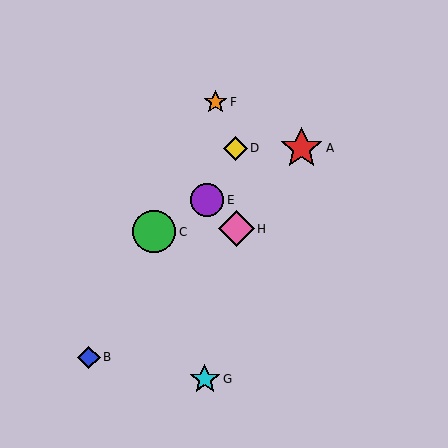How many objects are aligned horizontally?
2 objects (A, D) are aligned horizontally.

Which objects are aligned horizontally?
Objects A, D are aligned horizontally.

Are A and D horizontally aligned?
Yes, both are at y≈148.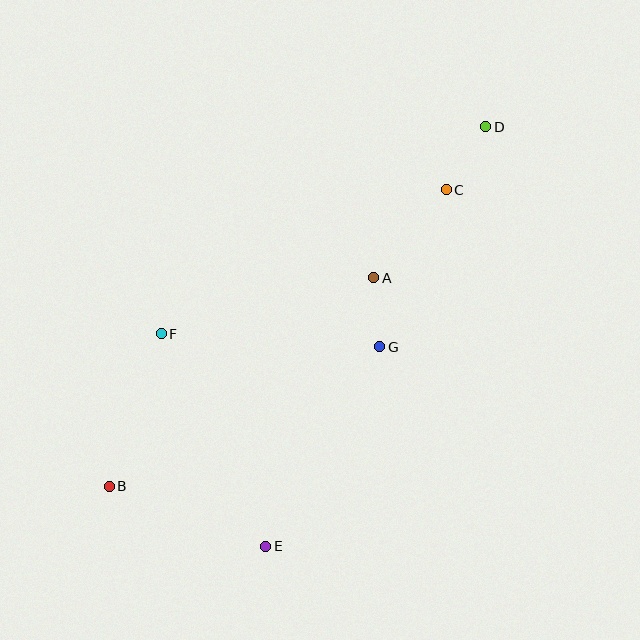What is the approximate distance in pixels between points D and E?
The distance between D and E is approximately 474 pixels.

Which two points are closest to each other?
Points A and G are closest to each other.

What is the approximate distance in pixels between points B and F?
The distance between B and F is approximately 161 pixels.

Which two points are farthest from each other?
Points B and D are farthest from each other.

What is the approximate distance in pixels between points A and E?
The distance between A and E is approximately 290 pixels.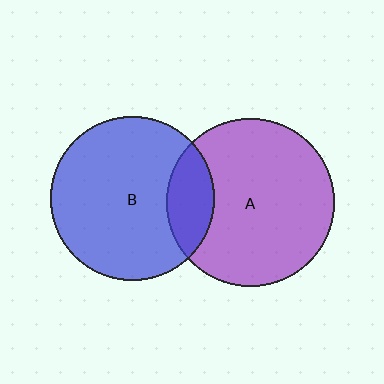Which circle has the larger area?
Circle A (purple).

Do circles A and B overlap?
Yes.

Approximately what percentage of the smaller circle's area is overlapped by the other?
Approximately 20%.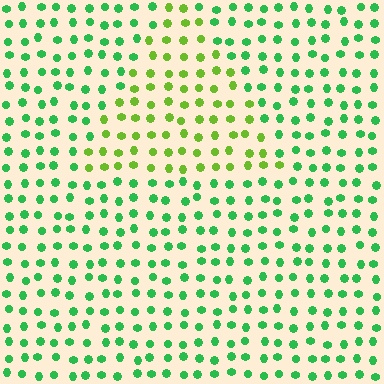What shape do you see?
I see a triangle.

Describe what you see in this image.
The image is filled with small green elements in a uniform arrangement. A triangle-shaped region is visible where the elements are tinted to a slightly different hue, forming a subtle color boundary.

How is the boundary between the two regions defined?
The boundary is defined purely by a slight shift in hue (about 40 degrees). Spacing, size, and orientation are identical on both sides.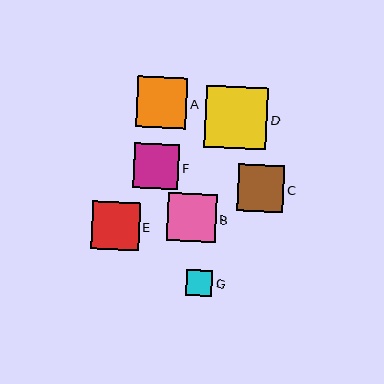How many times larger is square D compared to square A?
Square D is approximately 1.2 times the size of square A.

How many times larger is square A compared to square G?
Square A is approximately 1.9 times the size of square G.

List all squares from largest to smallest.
From largest to smallest: D, A, B, E, C, F, G.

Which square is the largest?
Square D is the largest with a size of approximately 62 pixels.